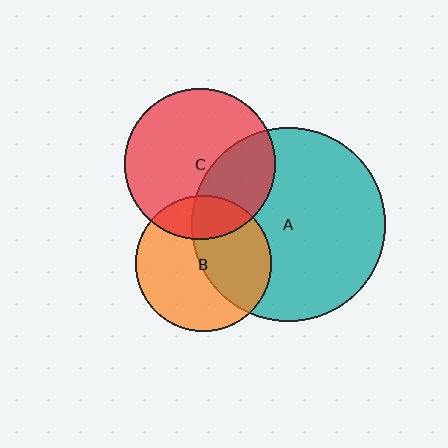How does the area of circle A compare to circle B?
Approximately 2.0 times.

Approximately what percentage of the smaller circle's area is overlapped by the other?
Approximately 45%.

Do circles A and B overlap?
Yes.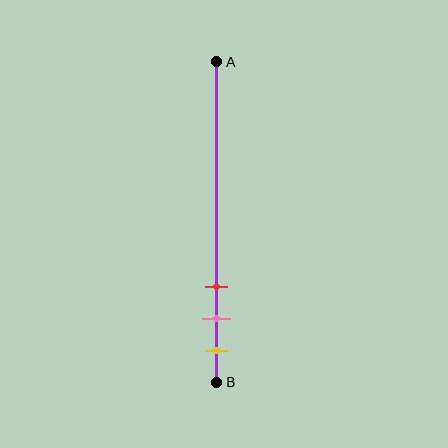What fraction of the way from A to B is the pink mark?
The pink mark is approximately 80% (0.8) of the way from A to B.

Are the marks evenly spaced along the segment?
Yes, the marks are approximately evenly spaced.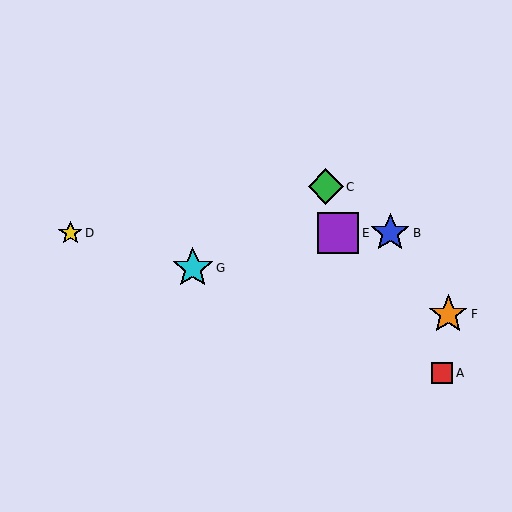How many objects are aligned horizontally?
3 objects (B, D, E) are aligned horizontally.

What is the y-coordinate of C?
Object C is at y≈187.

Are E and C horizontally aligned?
No, E is at y≈233 and C is at y≈187.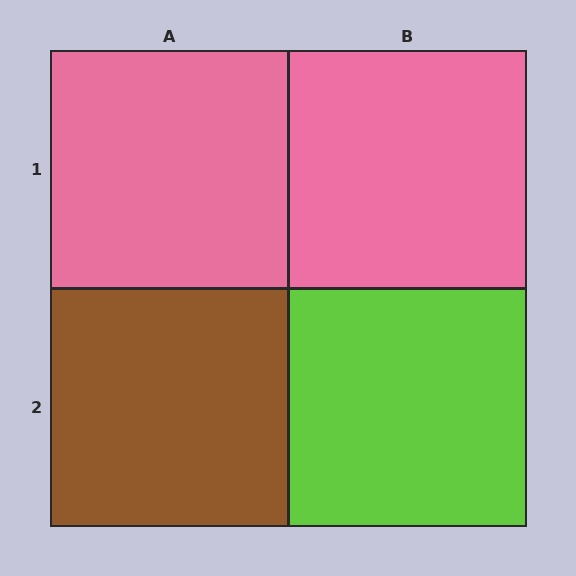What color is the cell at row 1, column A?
Pink.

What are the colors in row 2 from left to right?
Brown, lime.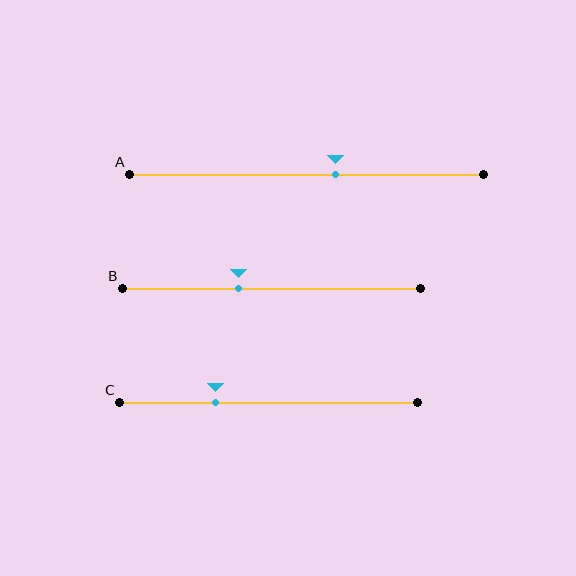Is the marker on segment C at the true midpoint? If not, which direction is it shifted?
No, the marker on segment C is shifted to the left by about 18% of the segment length.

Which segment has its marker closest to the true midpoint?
Segment A has its marker closest to the true midpoint.